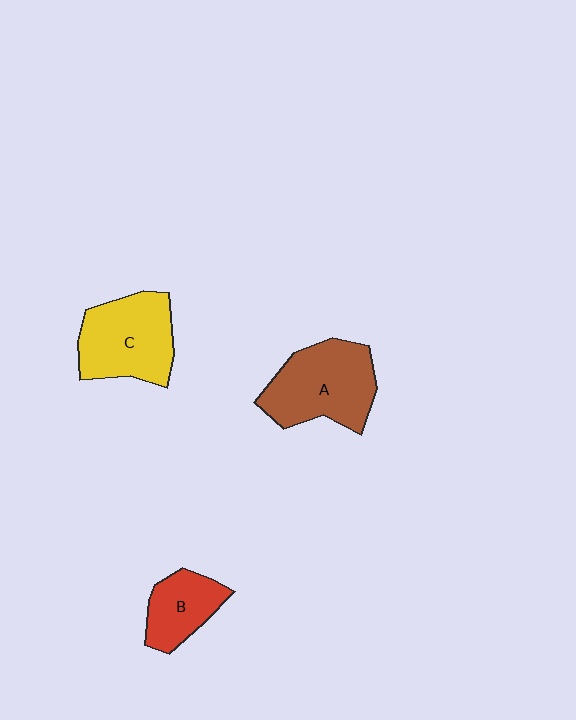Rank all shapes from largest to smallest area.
From largest to smallest: A (brown), C (yellow), B (red).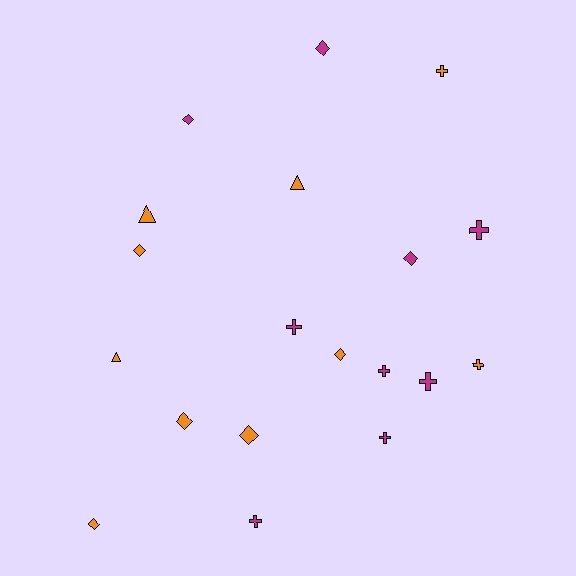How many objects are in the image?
There are 19 objects.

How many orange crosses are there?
There are 2 orange crosses.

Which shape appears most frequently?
Diamond, with 8 objects.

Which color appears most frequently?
Orange, with 10 objects.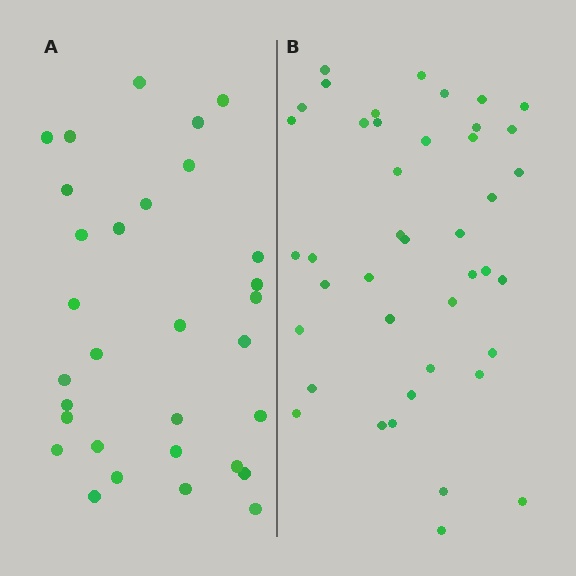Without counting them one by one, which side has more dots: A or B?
Region B (the right region) has more dots.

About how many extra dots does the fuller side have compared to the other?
Region B has roughly 12 or so more dots than region A.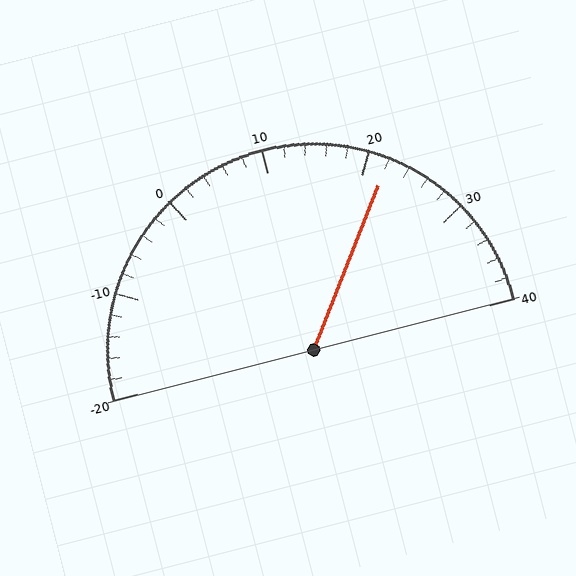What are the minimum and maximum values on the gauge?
The gauge ranges from -20 to 40.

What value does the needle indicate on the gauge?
The needle indicates approximately 22.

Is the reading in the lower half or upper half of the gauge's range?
The reading is in the upper half of the range (-20 to 40).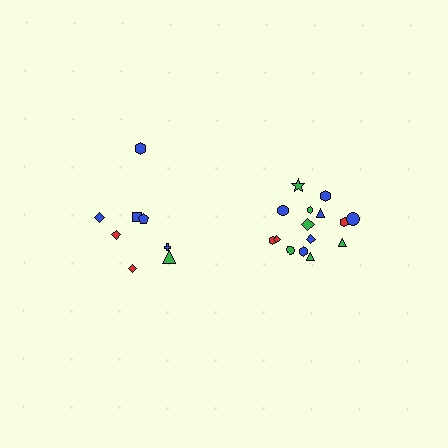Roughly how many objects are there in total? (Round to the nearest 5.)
Roughly 25 objects in total.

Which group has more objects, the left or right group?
The right group.